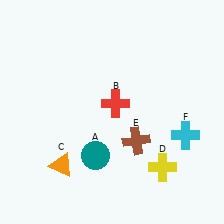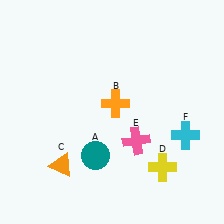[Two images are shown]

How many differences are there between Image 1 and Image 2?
There are 2 differences between the two images.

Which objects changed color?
B changed from red to orange. E changed from brown to pink.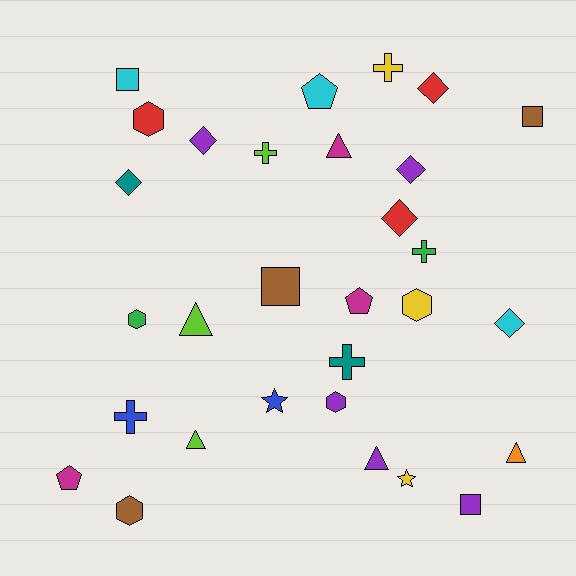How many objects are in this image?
There are 30 objects.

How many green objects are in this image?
There are 2 green objects.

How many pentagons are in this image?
There are 3 pentagons.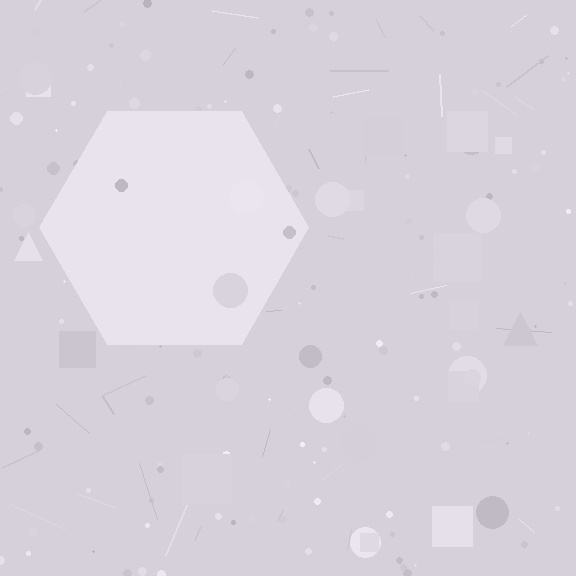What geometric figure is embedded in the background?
A hexagon is embedded in the background.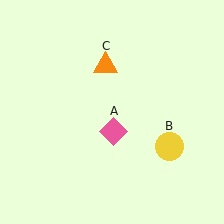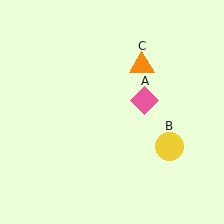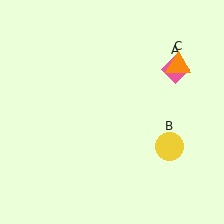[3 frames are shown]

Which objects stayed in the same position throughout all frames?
Yellow circle (object B) remained stationary.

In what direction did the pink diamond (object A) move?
The pink diamond (object A) moved up and to the right.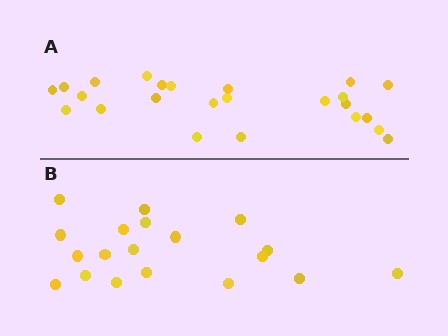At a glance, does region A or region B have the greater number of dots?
Region A (the top region) has more dots.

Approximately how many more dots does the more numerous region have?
Region A has about 5 more dots than region B.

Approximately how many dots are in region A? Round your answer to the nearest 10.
About 20 dots. (The exact count is 24, which rounds to 20.)